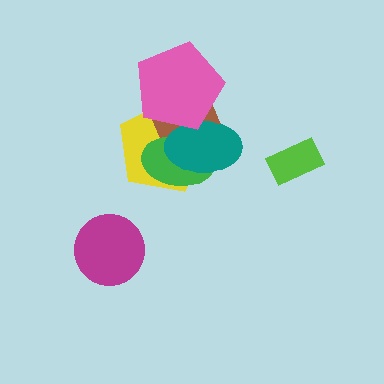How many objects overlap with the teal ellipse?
4 objects overlap with the teal ellipse.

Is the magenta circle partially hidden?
No, no other shape covers it.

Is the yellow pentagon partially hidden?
Yes, it is partially covered by another shape.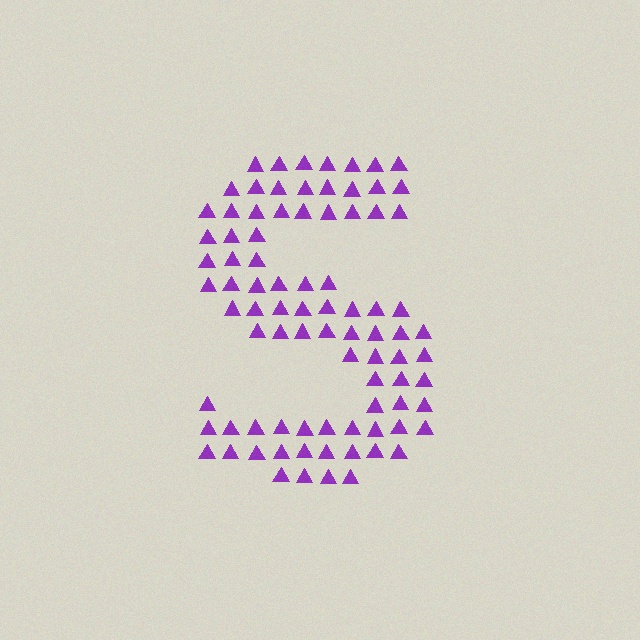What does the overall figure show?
The overall figure shows the letter S.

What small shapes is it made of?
It is made of small triangles.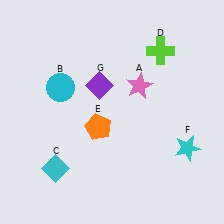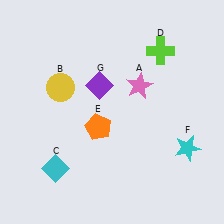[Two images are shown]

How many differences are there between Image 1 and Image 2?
There is 1 difference between the two images.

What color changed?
The circle (B) changed from cyan in Image 1 to yellow in Image 2.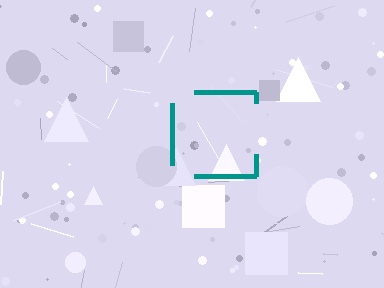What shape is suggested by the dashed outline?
The dashed outline suggests a square.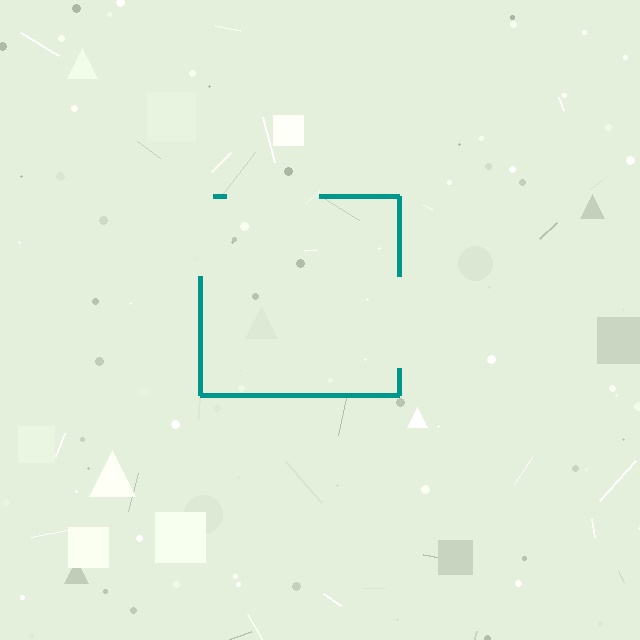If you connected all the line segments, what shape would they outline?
They would outline a square.